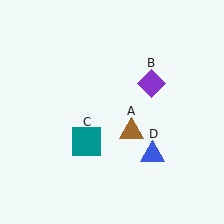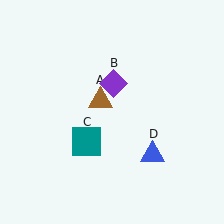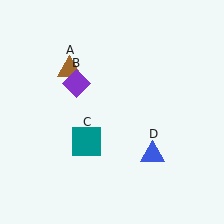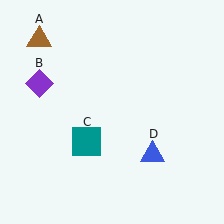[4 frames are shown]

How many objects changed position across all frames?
2 objects changed position: brown triangle (object A), purple diamond (object B).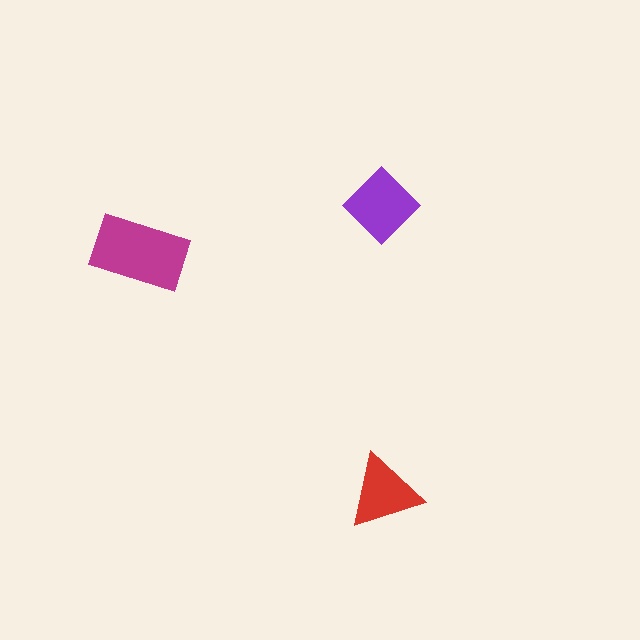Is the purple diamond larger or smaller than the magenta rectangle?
Smaller.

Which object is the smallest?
The red triangle.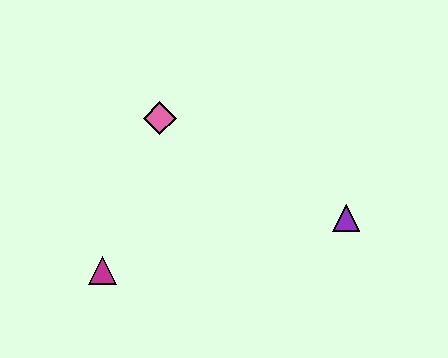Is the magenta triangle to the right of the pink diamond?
No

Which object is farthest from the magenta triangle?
The purple triangle is farthest from the magenta triangle.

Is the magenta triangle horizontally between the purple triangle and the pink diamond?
No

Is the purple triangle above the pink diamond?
No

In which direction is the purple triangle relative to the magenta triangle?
The purple triangle is to the right of the magenta triangle.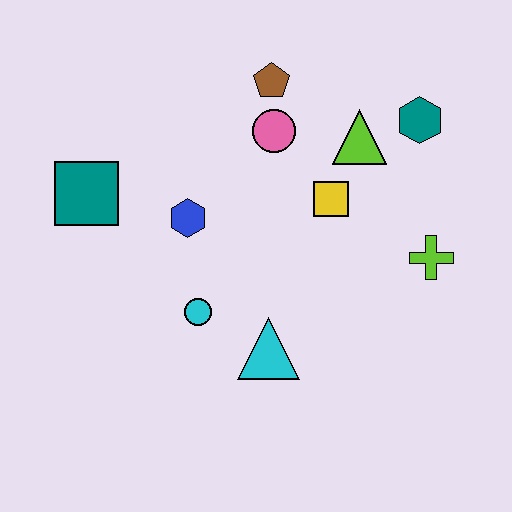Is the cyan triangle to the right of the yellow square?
No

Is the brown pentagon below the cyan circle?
No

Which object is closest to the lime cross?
The yellow square is closest to the lime cross.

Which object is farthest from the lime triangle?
The teal square is farthest from the lime triangle.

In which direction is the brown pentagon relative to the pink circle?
The brown pentagon is above the pink circle.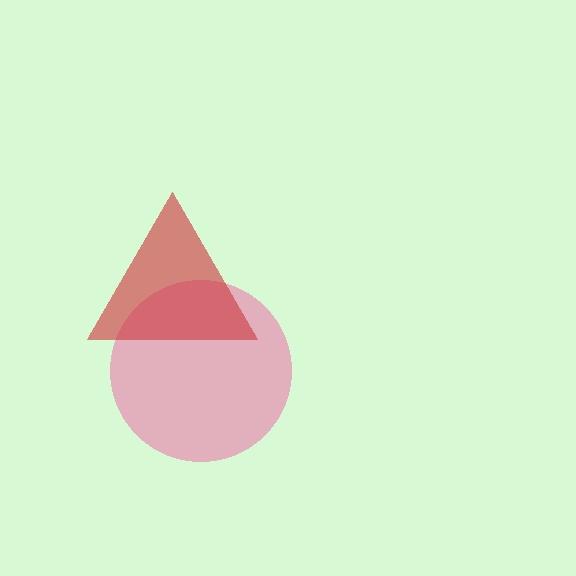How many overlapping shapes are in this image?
There are 2 overlapping shapes in the image.